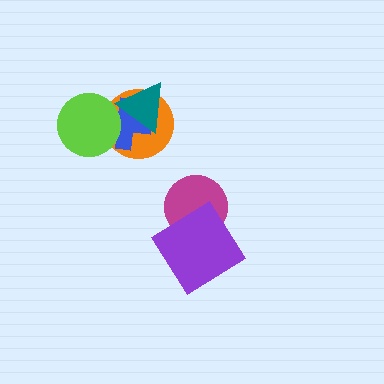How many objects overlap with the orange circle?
3 objects overlap with the orange circle.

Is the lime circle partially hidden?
No, no other shape covers it.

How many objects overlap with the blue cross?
3 objects overlap with the blue cross.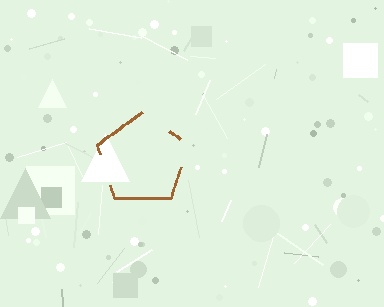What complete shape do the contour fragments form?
The contour fragments form a pentagon.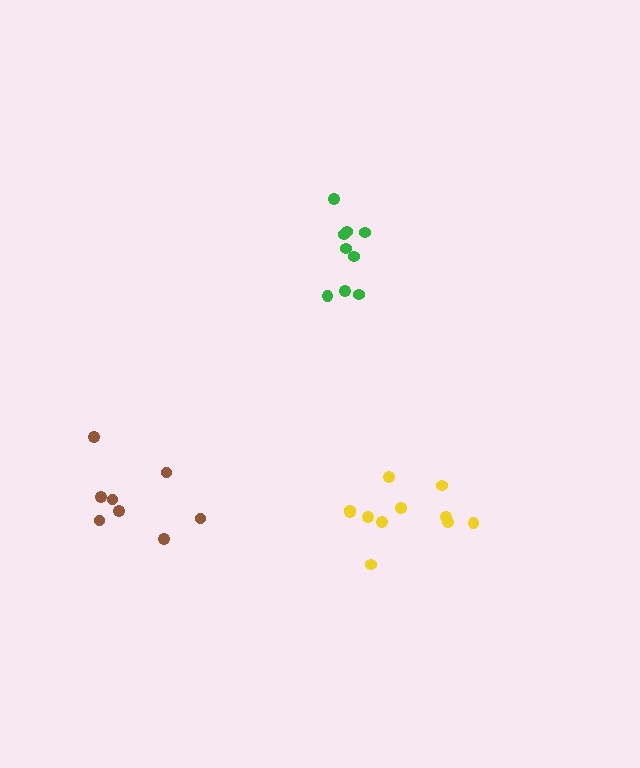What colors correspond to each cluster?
The clusters are colored: green, brown, yellow.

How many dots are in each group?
Group 1: 9 dots, Group 2: 8 dots, Group 3: 11 dots (28 total).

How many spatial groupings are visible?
There are 3 spatial groupings.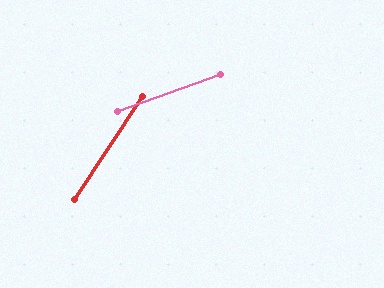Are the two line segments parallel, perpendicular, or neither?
Neither parallel nor perpendicular — they differ by about 37°.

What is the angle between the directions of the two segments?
Approximately 37 degrees.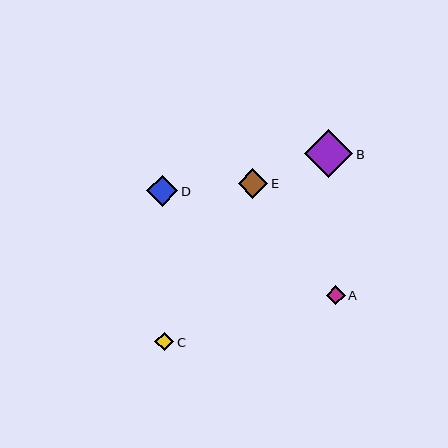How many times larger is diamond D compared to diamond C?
Diamond D is approximately 1.7 times the size of diamond C.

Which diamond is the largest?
Diamond B is the largest with a size of approximately 48 pixels.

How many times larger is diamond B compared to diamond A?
Diamond B is approximately 2.6 times the size of diamond A.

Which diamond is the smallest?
Diamond A is the smallest with a size of approximately 18 pixels.